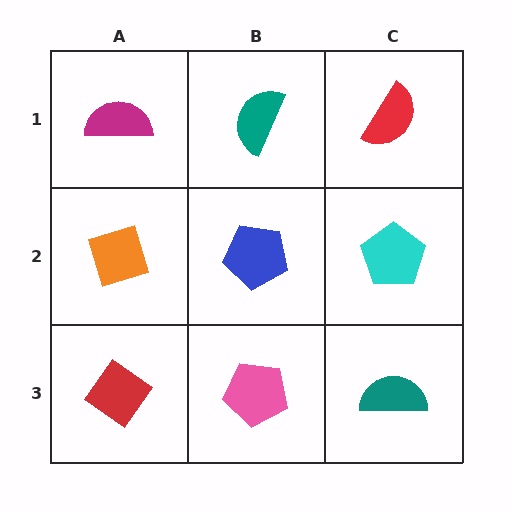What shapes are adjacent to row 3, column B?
A blue pentagon (row 2, column B), a red diamond (row 3, column A), a teal semicircle (row 3, column C).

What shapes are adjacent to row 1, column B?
A blue pentagon (row 2, column B), a magenta semicircle (row 1, column A), a red semicircle (row 1, column C).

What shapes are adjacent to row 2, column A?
A magenta semicircle (row 1, column A), a red diamond (row 3, column A), a blue pentagon (row 2, column B).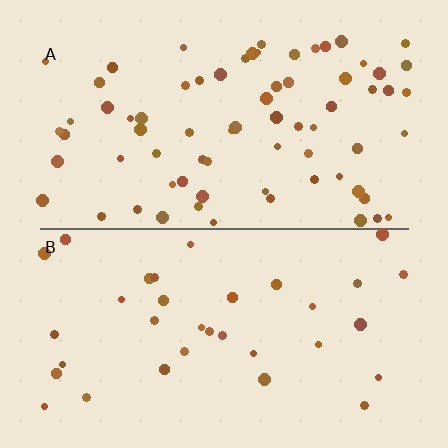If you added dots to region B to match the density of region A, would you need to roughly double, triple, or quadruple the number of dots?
Approximately double.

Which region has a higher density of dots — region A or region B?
A (the top).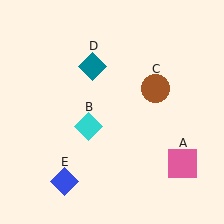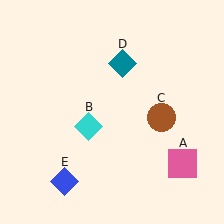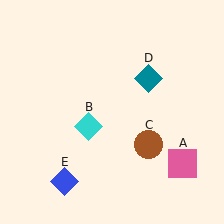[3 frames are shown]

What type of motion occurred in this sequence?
The brown circle (object C), teal diamond (object D) rotated clockwise around the center of the scene.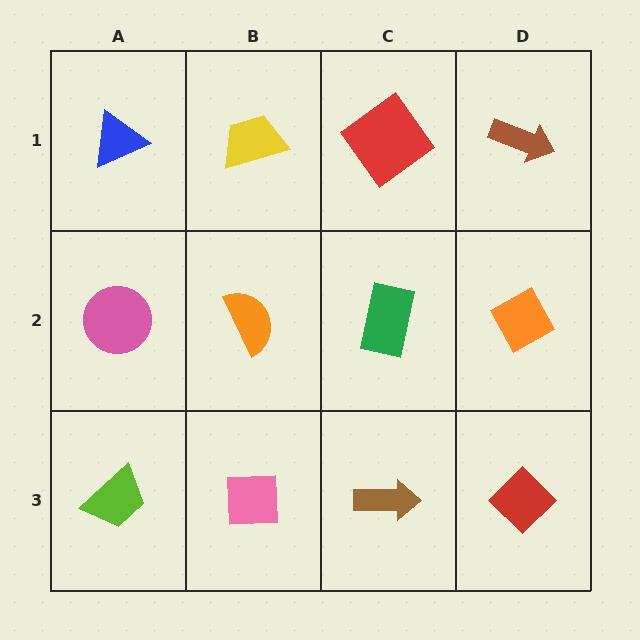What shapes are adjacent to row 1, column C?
A green rectangle (row 2, column C), a yellow trapezoid (row 1, column B), a brown arrow (row 1, column D).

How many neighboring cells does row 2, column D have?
3.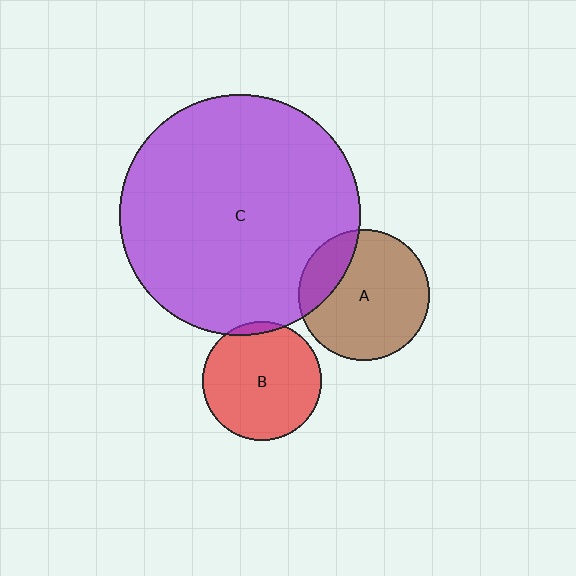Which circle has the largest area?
Circle C (purple).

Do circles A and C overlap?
Yes.